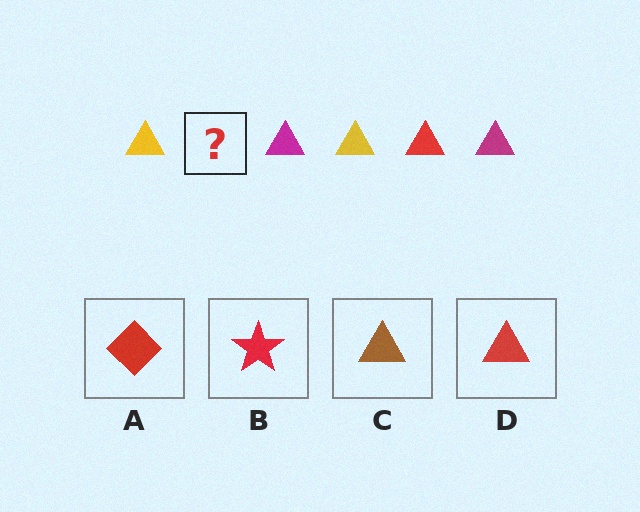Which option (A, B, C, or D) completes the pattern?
D.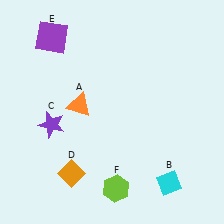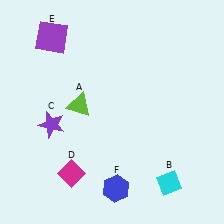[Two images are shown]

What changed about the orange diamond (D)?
In Image 1, D is orange. In Image 2, it changed to magenta.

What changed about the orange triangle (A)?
In Image 1, A is orange. In Image 2, it changed to lime.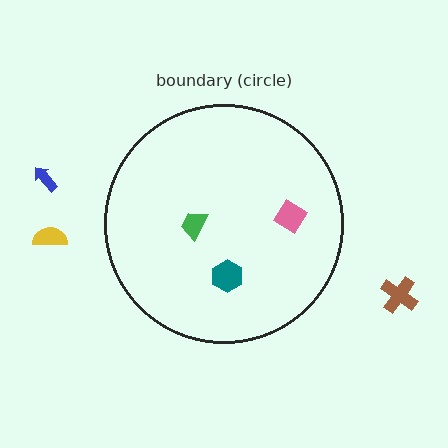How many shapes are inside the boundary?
3 inside, 3 outside.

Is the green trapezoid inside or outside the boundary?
Inside.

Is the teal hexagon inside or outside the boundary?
Inside.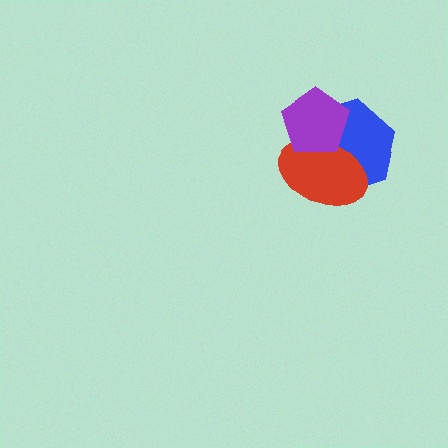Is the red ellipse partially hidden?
Yes, it is partially covered by another shape.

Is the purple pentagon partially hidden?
No, no other shape covers it.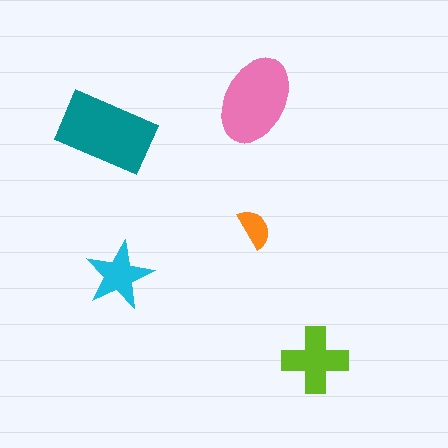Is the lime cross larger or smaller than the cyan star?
Larger.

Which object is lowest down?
The lime cross is bottommost.